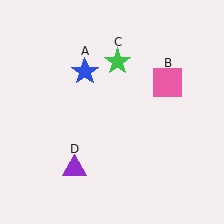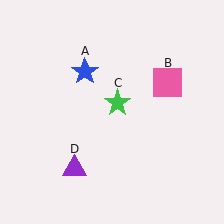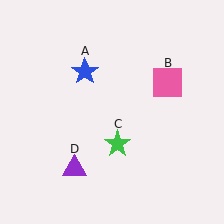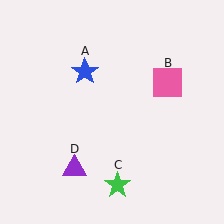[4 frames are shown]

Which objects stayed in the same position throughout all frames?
Blue star (object A) and pink square (object B) and purple triangle (object D) remained stationary.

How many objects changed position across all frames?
1 object changed position: green star (object C).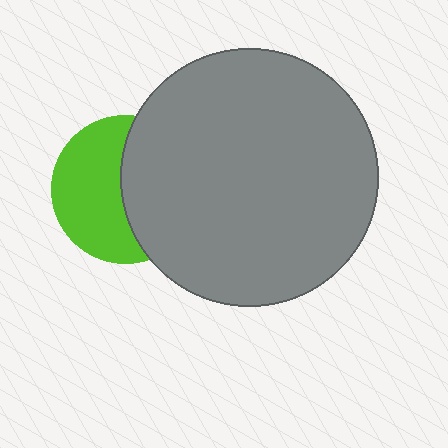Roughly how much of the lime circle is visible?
About half of it is visible (roughly 52%).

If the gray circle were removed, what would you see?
You would see the complete lime circle.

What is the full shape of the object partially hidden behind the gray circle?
The partially hidden object is a lime circle.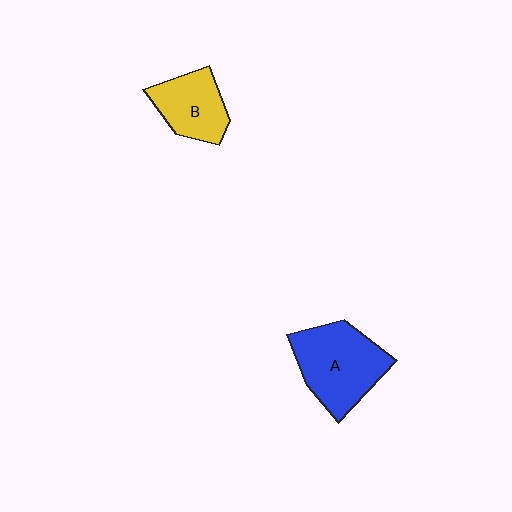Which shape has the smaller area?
Shape B (yellow).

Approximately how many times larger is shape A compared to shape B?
Approximately 1.5 times.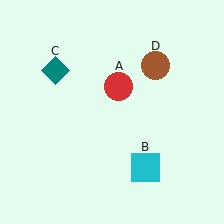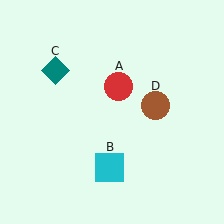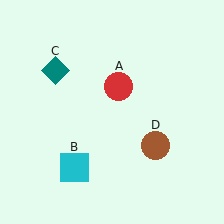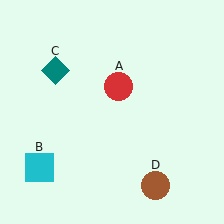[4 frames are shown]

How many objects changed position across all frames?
2 objects changed position: cyan square (object B), brown circle (object D).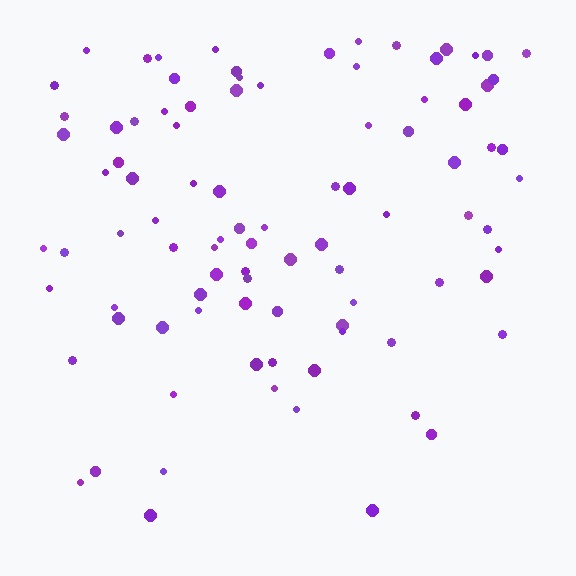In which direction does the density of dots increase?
From bottom to top, with the top side densest.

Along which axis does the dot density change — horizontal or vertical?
Vertical.